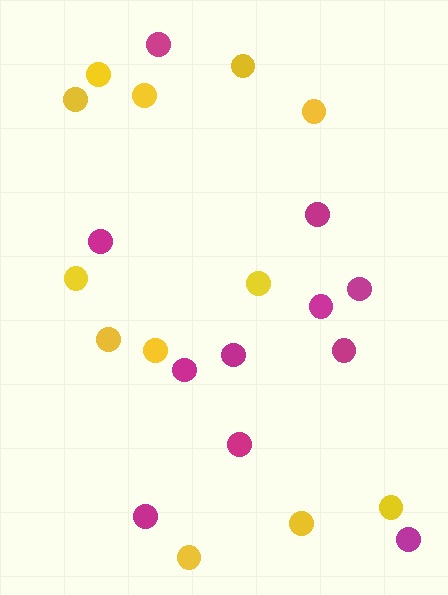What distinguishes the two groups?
There are 2 groups: one group of yellow circles (12) and one group of magenta circles (11).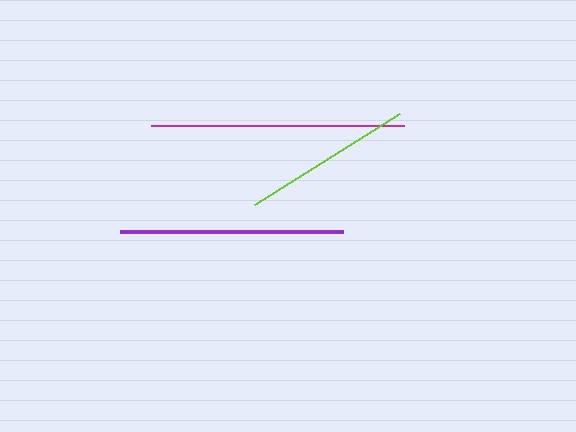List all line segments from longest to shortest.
From longest to shortest: magenta, purple, lime.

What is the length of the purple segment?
The purple segment is approximately 223 pixels long.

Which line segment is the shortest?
The lime line is the shortest at approximately 171 pixels.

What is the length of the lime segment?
The lime segment is approximately 171 pixels long.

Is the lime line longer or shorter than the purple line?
The purple line is longer than the lime line.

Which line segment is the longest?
The magenta line is the longest at approximately 253 pixels.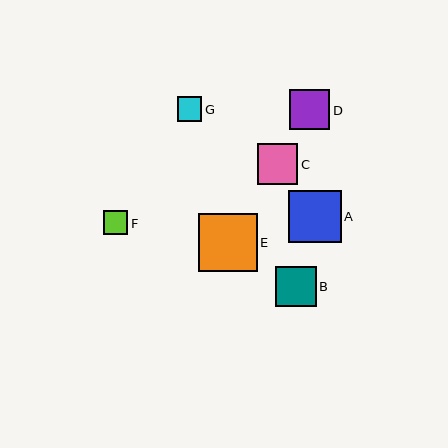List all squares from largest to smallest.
From largest to smallest: E, A, C, B, D, G, F.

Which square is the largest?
Square E is the largest with a size of approximately 59 pixels.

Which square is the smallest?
Square F is the smallest with a size of approximately 24 pixels.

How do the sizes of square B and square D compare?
Square B and square D are approximately the same size.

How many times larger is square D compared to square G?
Square D is approximately 1.6 times the size of square G.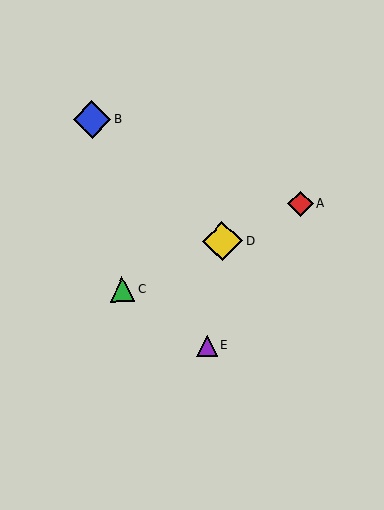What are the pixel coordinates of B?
Object B is at (92, 119).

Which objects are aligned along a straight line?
Objects A, C, D are aligned along a straight line.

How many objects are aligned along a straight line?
3 objects (A, C, D) are aligned along a straight line.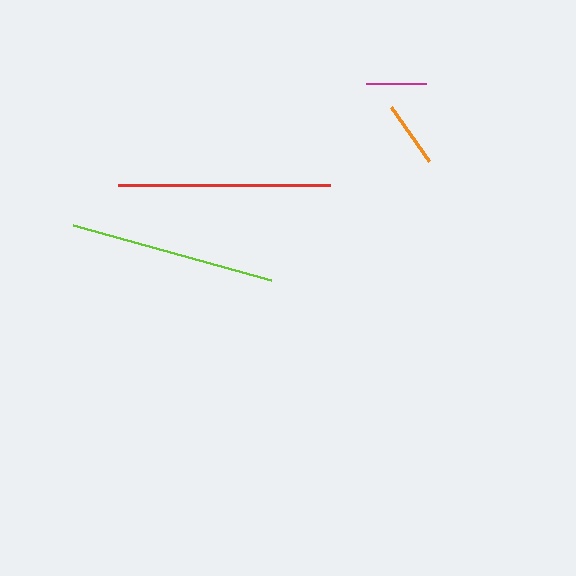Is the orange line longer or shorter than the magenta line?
The orange line is longer than the magenta line.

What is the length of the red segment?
The red segment is approximately 211 pixels long.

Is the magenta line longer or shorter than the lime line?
The lime line is longer than the magenta line.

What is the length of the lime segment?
The lime segment is approximately 206 pixels long.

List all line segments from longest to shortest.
From longest to shortest: red, lime, orange, magenta.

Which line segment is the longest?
The red line is the longest at approximately 211 pixels.